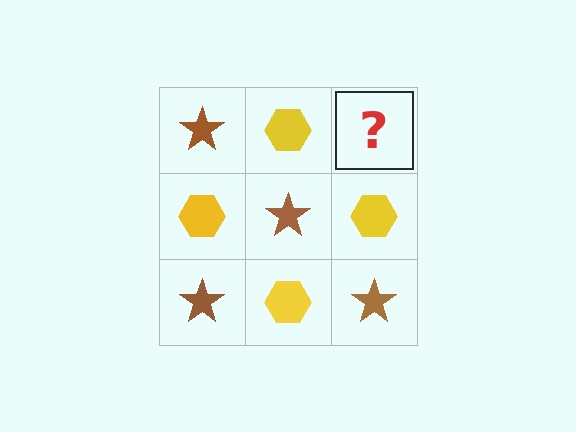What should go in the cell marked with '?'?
The missing cell should contain a brown star.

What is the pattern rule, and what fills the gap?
The rule is that it alternates brown star and yellow hexagon in a checkerboard pattern. The gap should be filled with a brown star.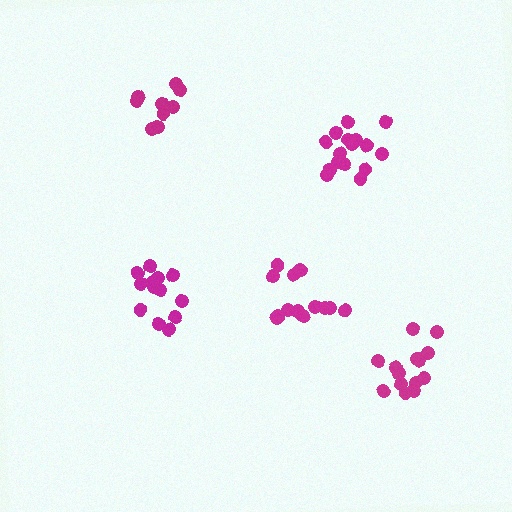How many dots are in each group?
Group 1: 13 dots, Group 2: 16 dots, Group 3: 14 dots, Group 4: 14 dots, Group 5: 10 dots (67 total).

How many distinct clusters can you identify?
There are 5 distinct clusters.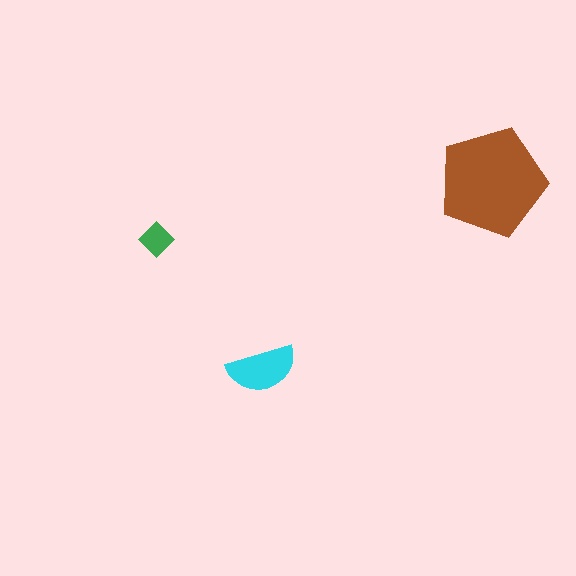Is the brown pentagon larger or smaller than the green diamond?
Larger.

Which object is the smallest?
The green diamond.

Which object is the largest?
The brown pentagon.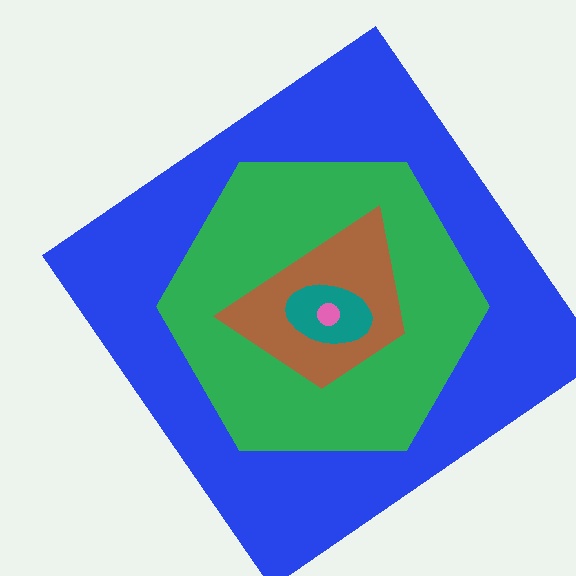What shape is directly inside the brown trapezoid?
The teal ellipse.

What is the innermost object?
The pink circle.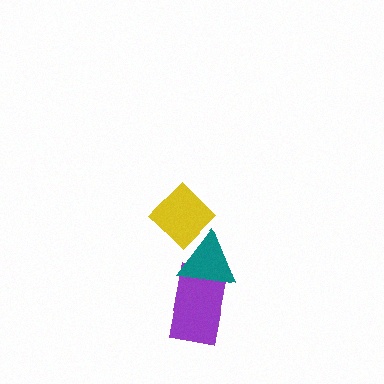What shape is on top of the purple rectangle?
The teal triangle is on top of the purple rectangle.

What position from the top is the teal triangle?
The teal triangle is 2nd from the top.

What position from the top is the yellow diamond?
The yellow diamond is 1st from the top.